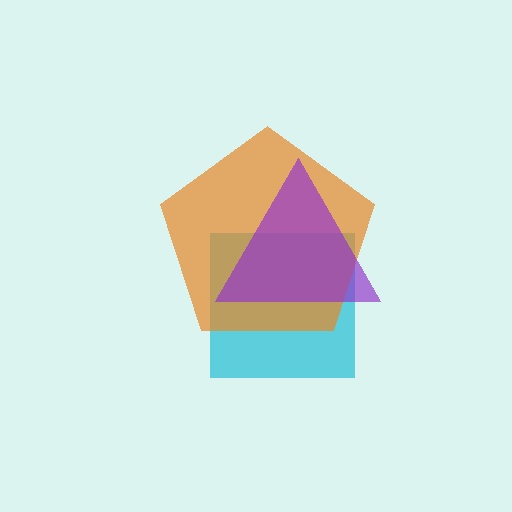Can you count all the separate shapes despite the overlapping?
Yes, there are 3 separate shapes.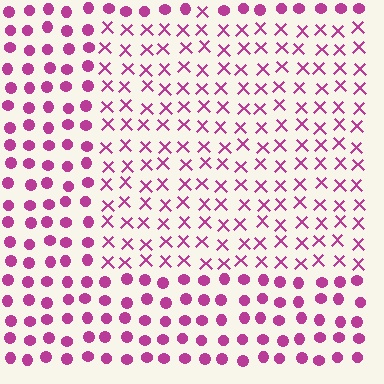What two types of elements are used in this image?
The image uses X marks inside the rectangle region and circles outside it.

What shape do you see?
I see a rectangle.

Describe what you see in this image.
The image is filled with small magenta elements arranged in a uniform grid. A rectangle-shaped region contains X marks, while the surrounding area contains circles. The boundary is defined purely by the change in element shape.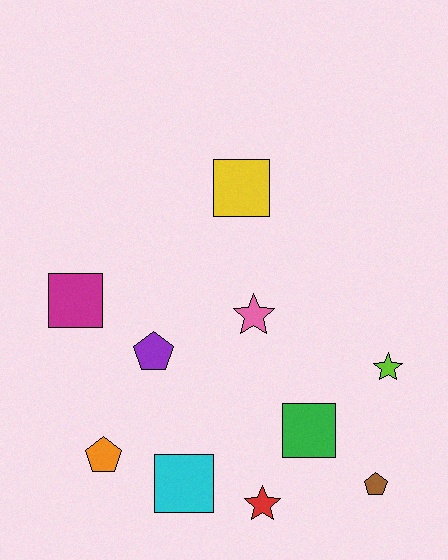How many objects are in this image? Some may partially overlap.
There are 10 objects.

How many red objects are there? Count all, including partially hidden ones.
There is 1 red object.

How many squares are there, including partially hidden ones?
There are 4 squares.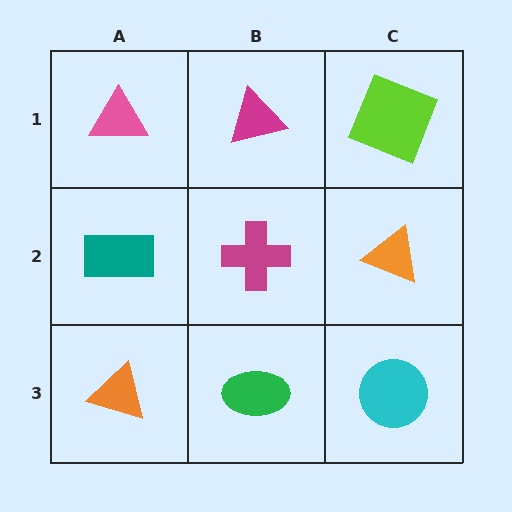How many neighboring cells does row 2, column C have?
3.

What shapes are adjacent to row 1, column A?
A teal rectangle (row 2, column A), a magenta triangle (row 1, column B).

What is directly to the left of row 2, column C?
A magenta cross.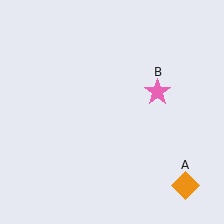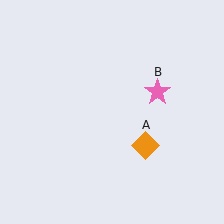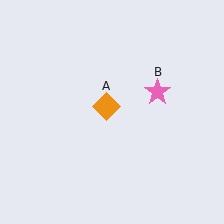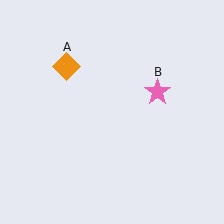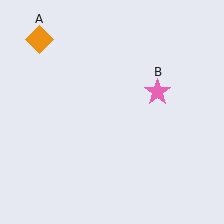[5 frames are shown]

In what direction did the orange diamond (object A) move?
The orange diamond (object A) moved up and to the left.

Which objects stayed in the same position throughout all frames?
Pink star (object B) remained stationary.